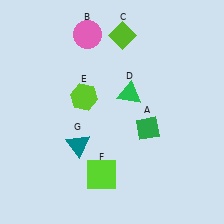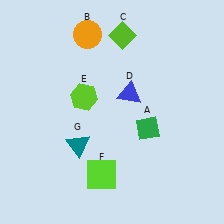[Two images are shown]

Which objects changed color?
B changed from pink to orange. D changed from green to blue.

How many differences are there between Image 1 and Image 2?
There are 2 differences between the two images.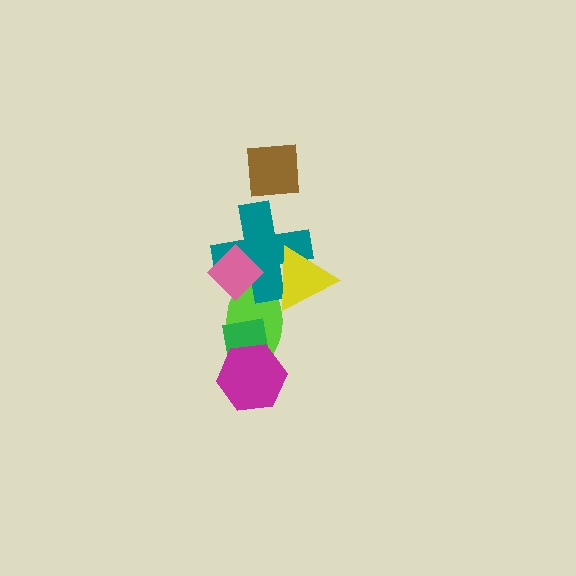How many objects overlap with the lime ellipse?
5 objects overlap with the lime ellipse.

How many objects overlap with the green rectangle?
2 objects overlap with the green rectangle.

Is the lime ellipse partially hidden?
Yes, it is partially covered by another shape.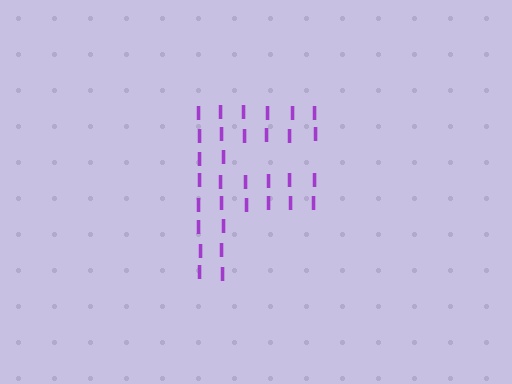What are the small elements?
The small elements are letter I's.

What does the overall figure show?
The overall figure shows the letter F.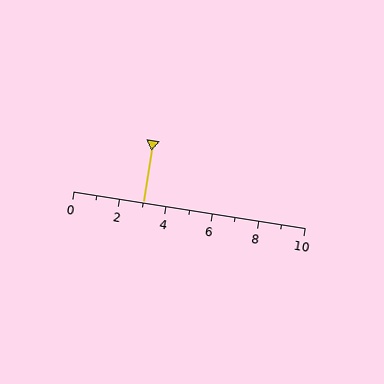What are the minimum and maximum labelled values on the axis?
The axis runs from 0 to 10.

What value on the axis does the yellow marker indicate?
The marker indicates approximately 3.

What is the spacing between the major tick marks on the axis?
The major ticks are spaced 2 apart.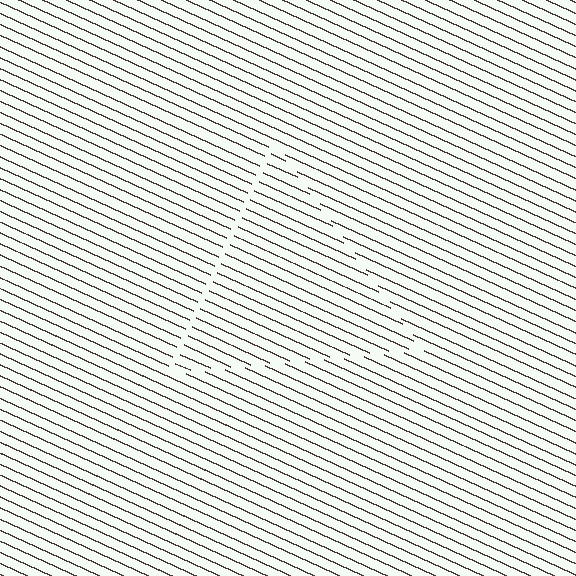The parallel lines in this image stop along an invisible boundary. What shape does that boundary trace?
An illusory triangle. The interior of the shape contains the same grating, shifted by half a period — the contour is defined by the phase discontinuity where line-ends from the inner and outer gratings abut.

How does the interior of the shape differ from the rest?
The interior of the shape contains the same grating, shifted by half a period — the contour is defined by the phase discontinuity where line-ends from the inner and outer gratings abut.